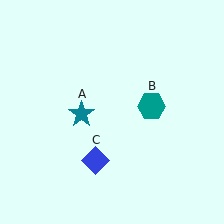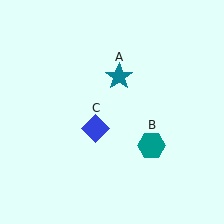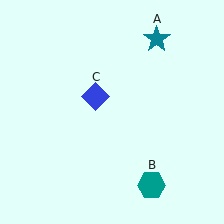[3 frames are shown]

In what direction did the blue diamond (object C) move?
The blue diamond (object C) moved up.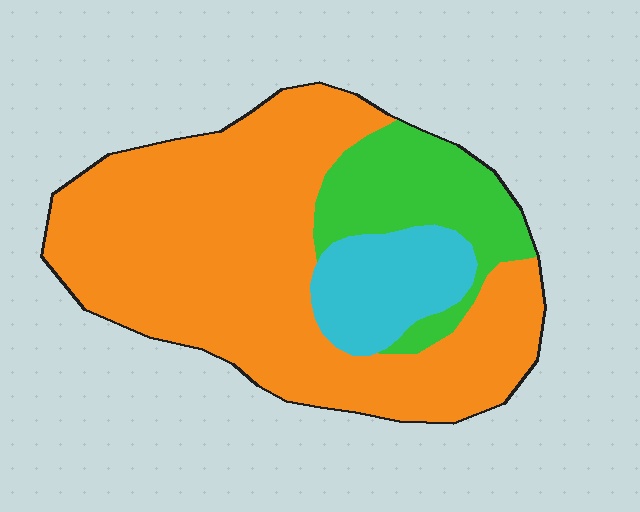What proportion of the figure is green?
Green covers about 20% of the figure.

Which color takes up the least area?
Cyan, at roughly 15%.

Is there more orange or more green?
Orange.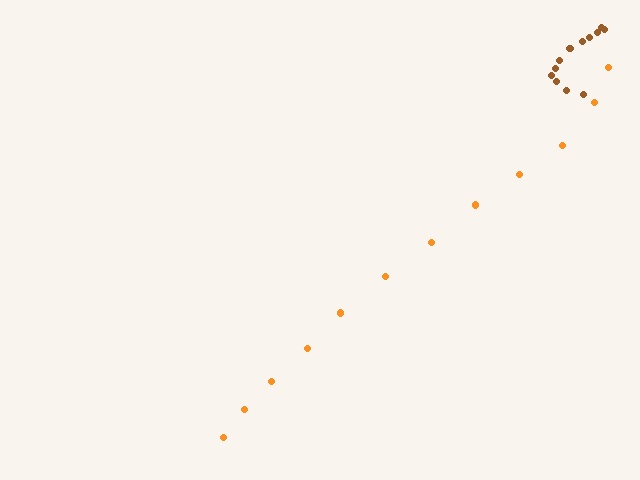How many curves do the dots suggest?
There are 2 distinct paths.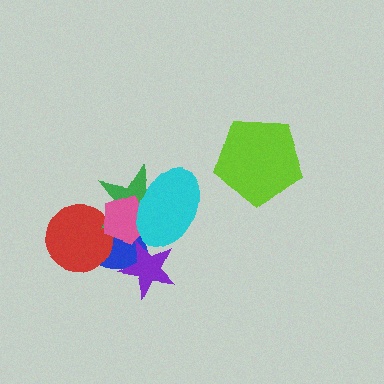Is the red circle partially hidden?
Yes, it is partially covered by another shape.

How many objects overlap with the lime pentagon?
0 objects overlap with the lime pentagon.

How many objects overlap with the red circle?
3 objects overlap with the red circle.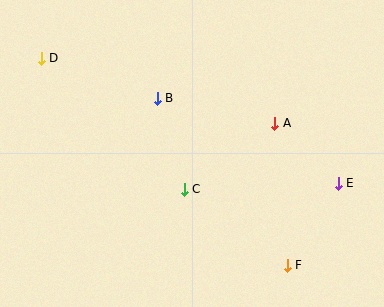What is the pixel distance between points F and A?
The distance between F and A is 142 pixels.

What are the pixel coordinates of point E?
Point E is at (338, 183).